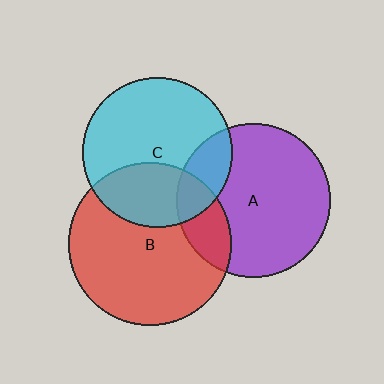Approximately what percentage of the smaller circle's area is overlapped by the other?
Approximately 30%.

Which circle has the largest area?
Circle B (red).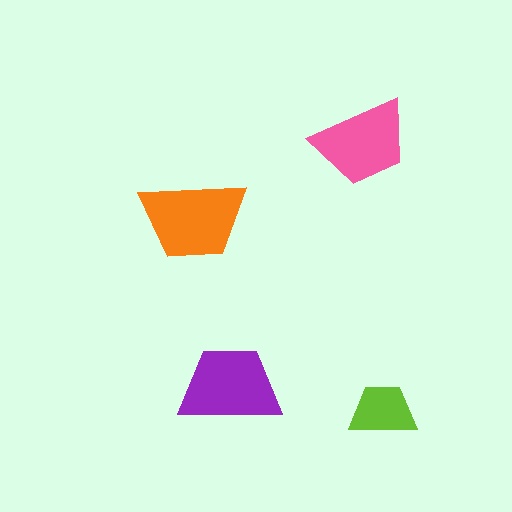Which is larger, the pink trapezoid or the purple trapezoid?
The purple one.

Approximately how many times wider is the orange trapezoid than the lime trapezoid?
About 1.5 times wider.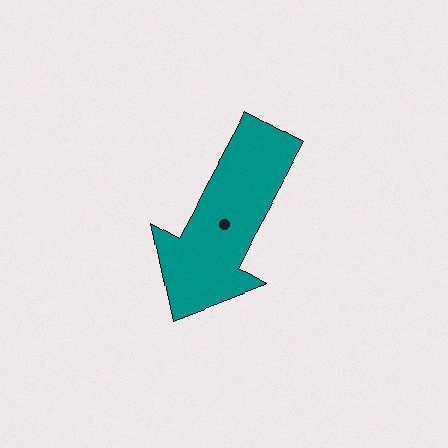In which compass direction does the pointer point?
Southwest.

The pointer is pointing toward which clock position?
Roughly 7 o'clock.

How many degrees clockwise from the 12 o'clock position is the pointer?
Approximately 209 degrees.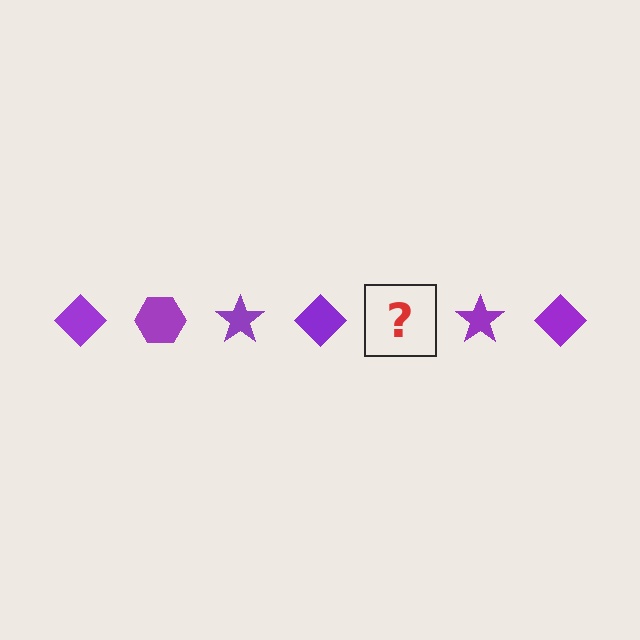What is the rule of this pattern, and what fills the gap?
The rule is that the pattern cycles through diamond, hexagon, star shapes in purple. The gap should be filled with a purple hexagon.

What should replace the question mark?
The question mark should be replaced with a purple hexagon.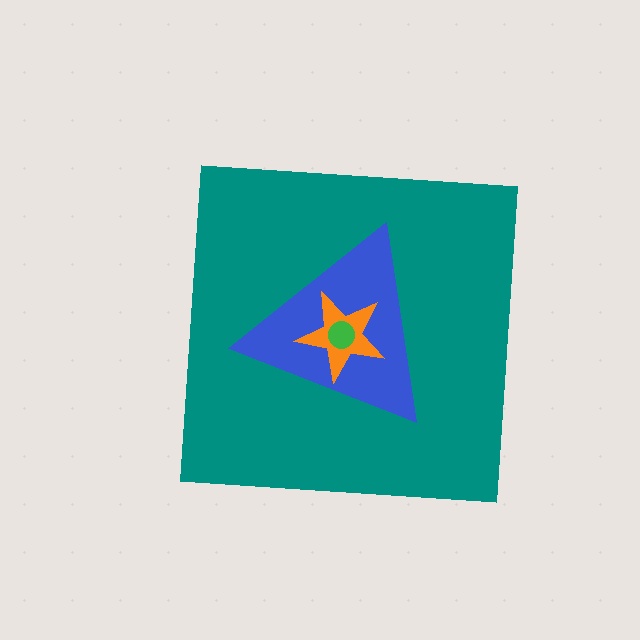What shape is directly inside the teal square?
The blue triangle.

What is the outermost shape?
The teal square.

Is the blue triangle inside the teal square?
Yes.